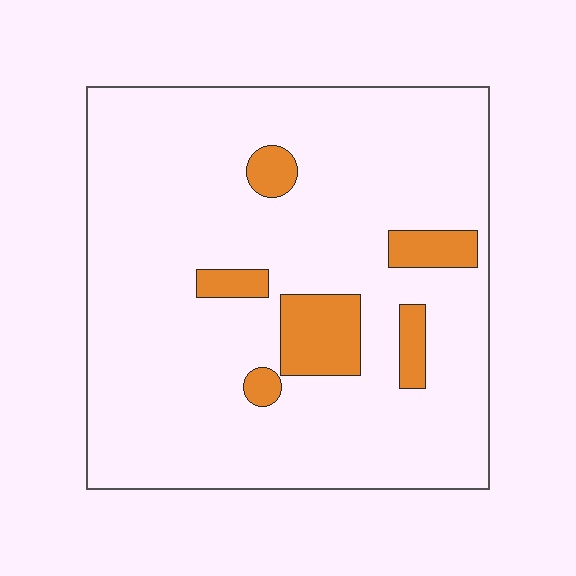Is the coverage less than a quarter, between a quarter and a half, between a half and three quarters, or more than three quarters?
Less than a quarter.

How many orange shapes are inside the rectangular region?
6.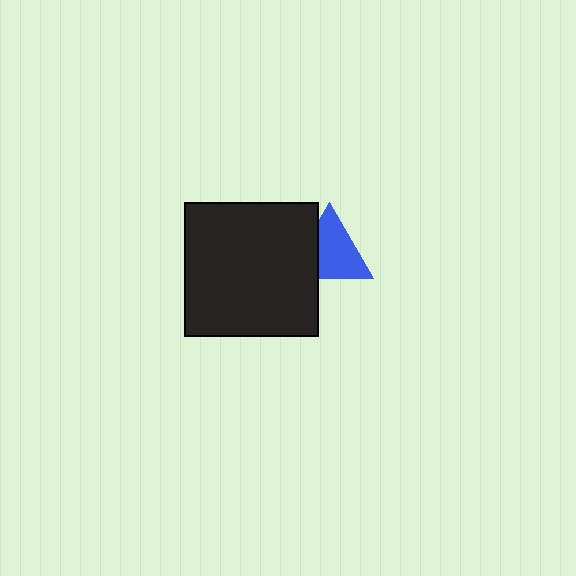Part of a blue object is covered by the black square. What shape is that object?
It is a triangle.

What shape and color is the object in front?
The object in front is a black square.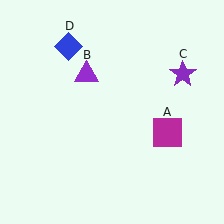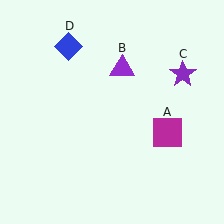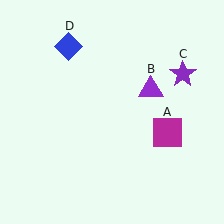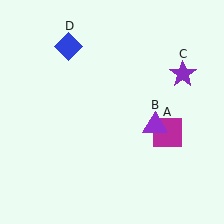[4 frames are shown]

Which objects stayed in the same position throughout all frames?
Magenta square (object A) and purple star (object C) and blue diamond (object D) remained stationary.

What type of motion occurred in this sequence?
The purple triangle (object B) rotated clockwise around the center of the scene.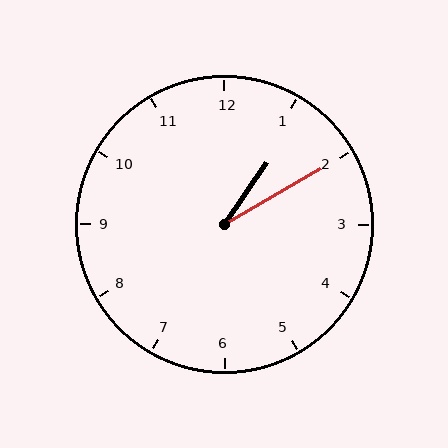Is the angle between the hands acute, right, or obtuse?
It is acute.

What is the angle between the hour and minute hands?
Approximately 25 degrees.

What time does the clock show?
1:10.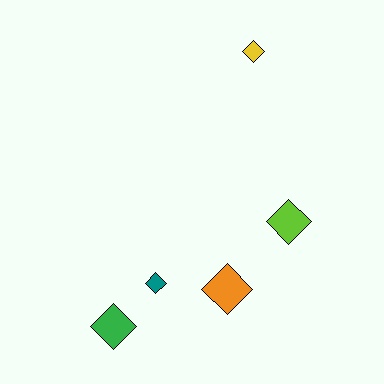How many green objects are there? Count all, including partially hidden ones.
There is 1 green object.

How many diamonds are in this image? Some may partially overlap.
There are 5 diamonds.